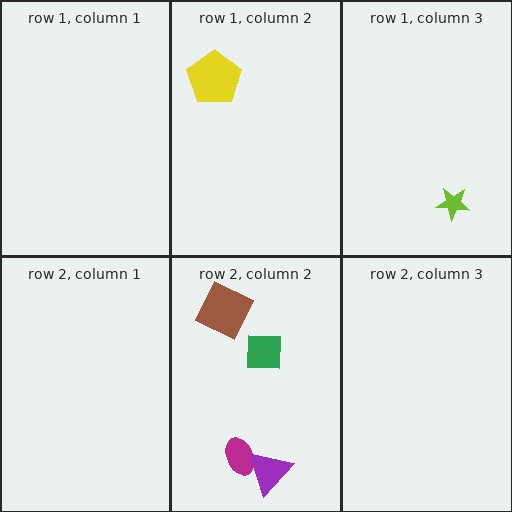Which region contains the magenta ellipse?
The row 2, column 2 region.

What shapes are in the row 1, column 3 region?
The lime star.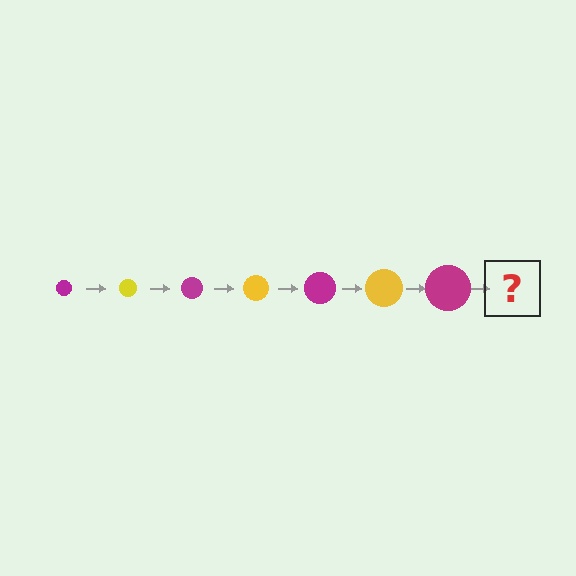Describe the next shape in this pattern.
It should be a yellow circle, larger than the previous one.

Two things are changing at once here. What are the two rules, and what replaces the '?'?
The two rules are that the circle grows larger each step and the color cycles through magenta and yellow. The '?' should be a yellow circle, larger than the previous one.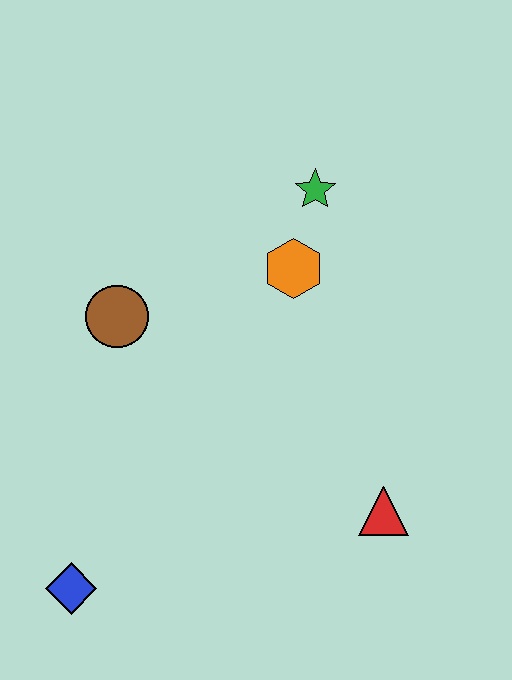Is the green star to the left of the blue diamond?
No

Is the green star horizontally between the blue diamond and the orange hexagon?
No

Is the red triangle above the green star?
No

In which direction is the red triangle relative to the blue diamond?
The red triangle is to the right of the blue diamond.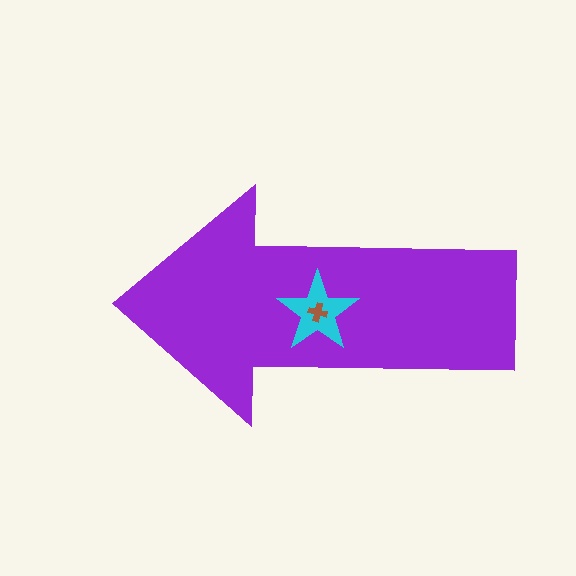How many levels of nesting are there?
3.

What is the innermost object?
The brown cross.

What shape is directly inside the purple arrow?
The cyan star.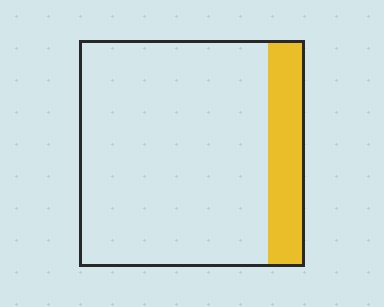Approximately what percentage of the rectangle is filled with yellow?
Approximately 15%.